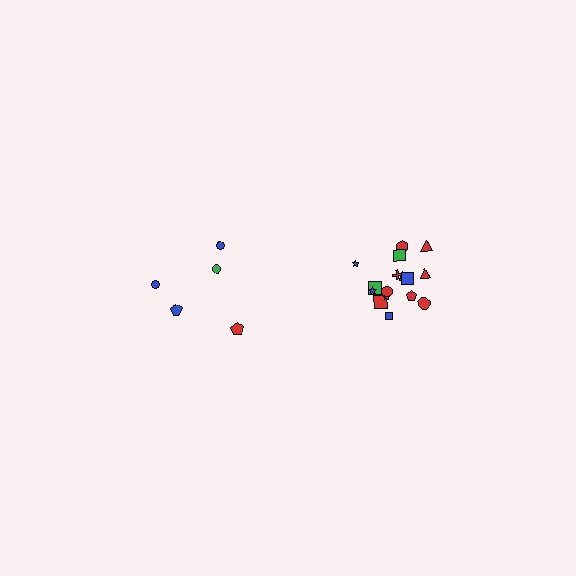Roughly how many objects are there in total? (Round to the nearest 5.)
Roughly 25 objects in total.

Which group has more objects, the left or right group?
The right group.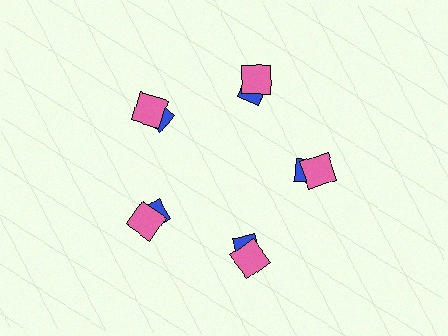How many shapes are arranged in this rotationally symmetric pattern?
There are 10 shapes, arranged in 5 groups of 2.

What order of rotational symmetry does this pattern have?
This pattern has 5-fold rotational symmetry.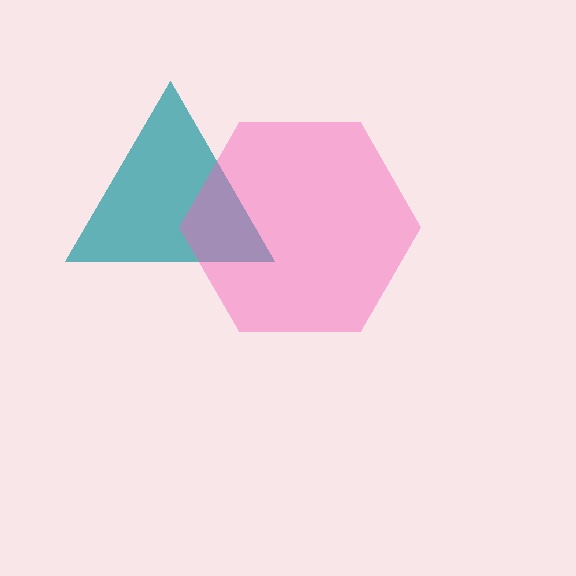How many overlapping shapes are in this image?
There are 2 overlapping shapes in the image.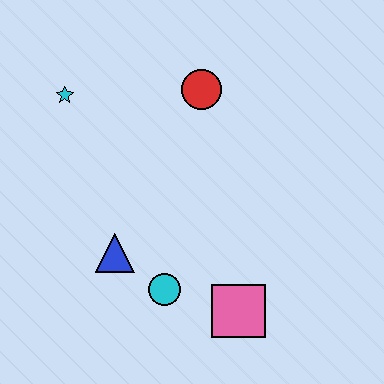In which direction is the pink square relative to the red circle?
The pink square is below the red circle.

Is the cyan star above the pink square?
Yes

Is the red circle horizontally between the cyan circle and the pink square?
Yes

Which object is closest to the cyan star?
The red circle is closest to the cyan star.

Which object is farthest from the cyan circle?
The cyan star is farthest from the cyan circle.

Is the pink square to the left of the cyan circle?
No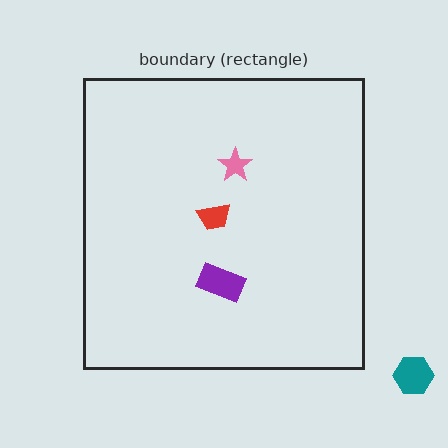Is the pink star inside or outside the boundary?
Inside.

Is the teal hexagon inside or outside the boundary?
Outside.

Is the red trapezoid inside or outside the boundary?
Inside.